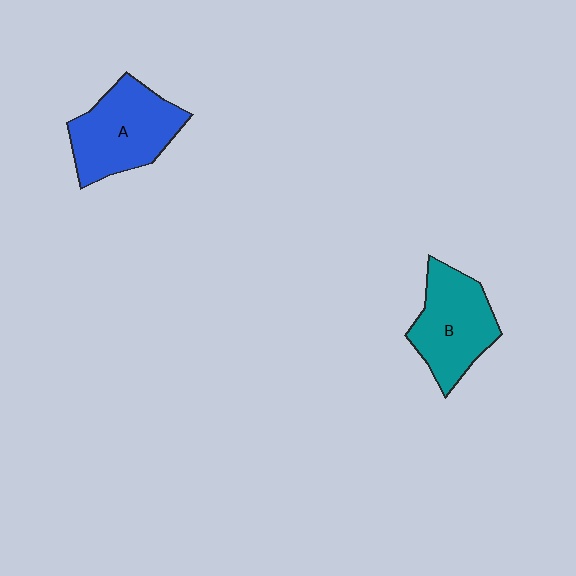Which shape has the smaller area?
Shape B (teal).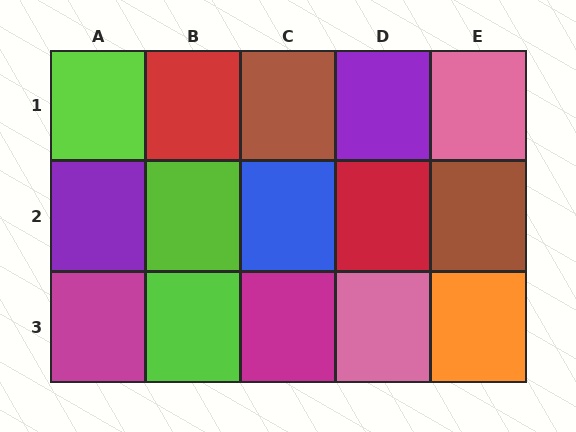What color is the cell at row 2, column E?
Brown.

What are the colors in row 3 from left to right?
Magenta, lime, magenta, pink, orange.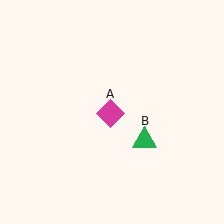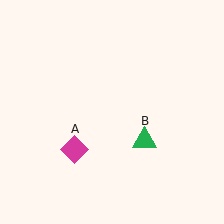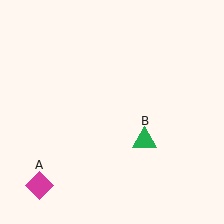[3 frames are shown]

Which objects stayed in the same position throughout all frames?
Green triangle (object B) remained stationary.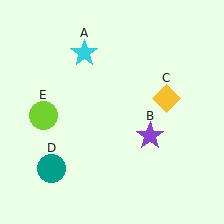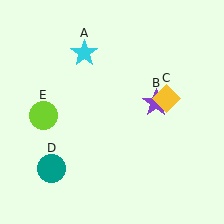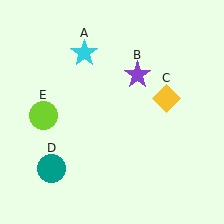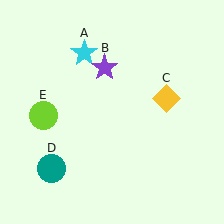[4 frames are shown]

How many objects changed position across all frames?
1 object changed position: purple star (object B).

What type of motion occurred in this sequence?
The purple star (object B) rotated counterclockwise around the center of the scene.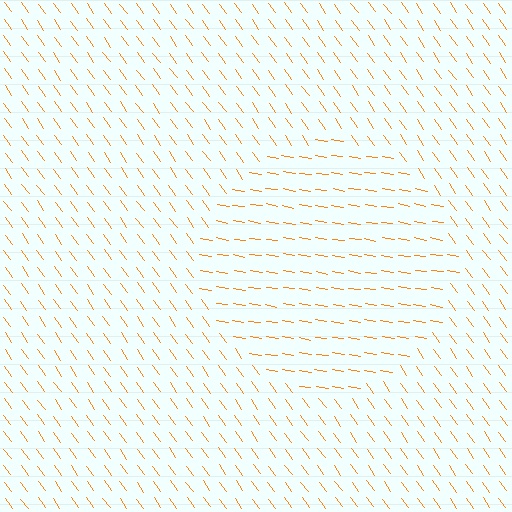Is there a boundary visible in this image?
Yes, there is a texture boundary formed by a change in line orientation.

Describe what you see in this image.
The image is filled with small orange line segments. A circle region in the image has lines oriented differently from the surrounding lines, creating a visible texture boundary.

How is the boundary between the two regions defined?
The boundary is defined purely by a change in line orientation (approximately 45 degrees difference). All lines are the same color and thickness.